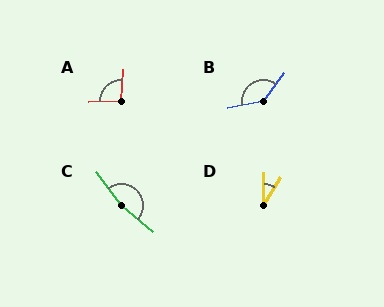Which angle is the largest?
C, at approximately 167 degrees.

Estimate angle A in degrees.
Approximately 95 degrees.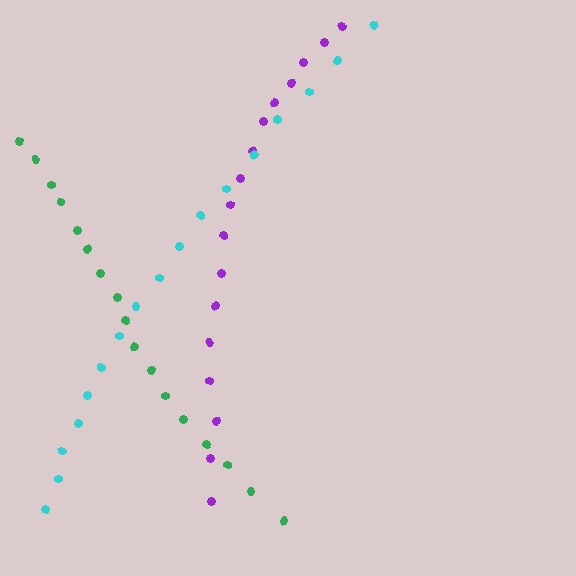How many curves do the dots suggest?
There are 3 distinct paths.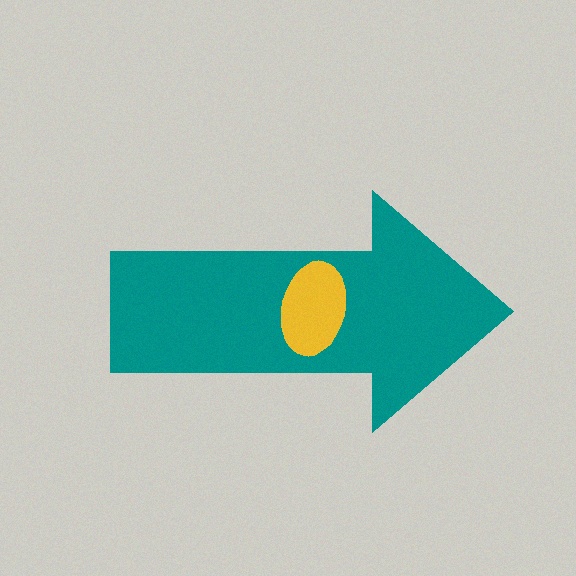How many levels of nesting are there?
2.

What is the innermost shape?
The yellow ellipse.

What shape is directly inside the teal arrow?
The yellow ellipse.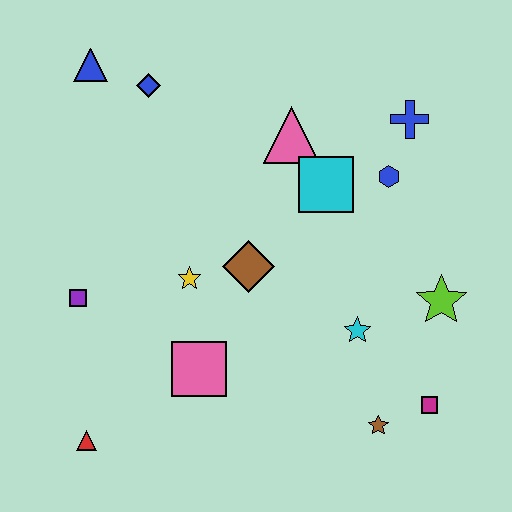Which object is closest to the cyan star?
The lime star is closest to the cyan star.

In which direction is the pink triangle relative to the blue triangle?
The pink triangle is to the right of the blue triangle.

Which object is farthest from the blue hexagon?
The red triangle is farthest from the blue hexagon.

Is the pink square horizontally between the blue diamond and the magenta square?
Yes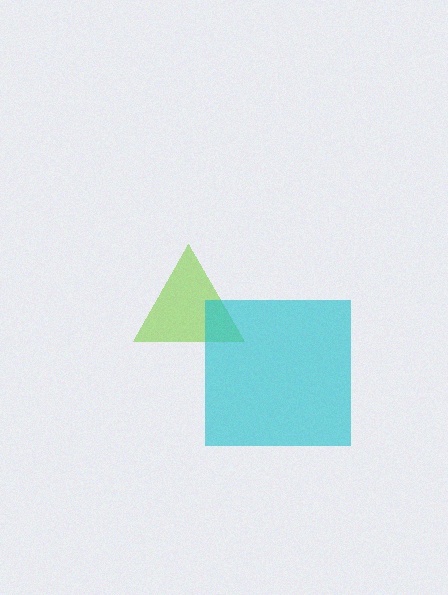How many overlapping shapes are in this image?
There are 2 overlapping shapes in the image.